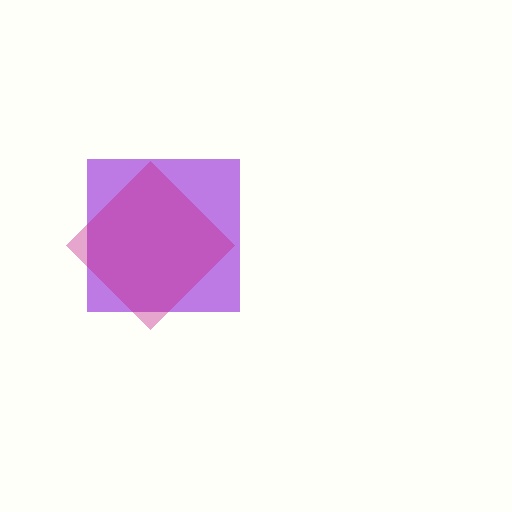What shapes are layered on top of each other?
The layered shapes are: a purple square, a magenta diamond.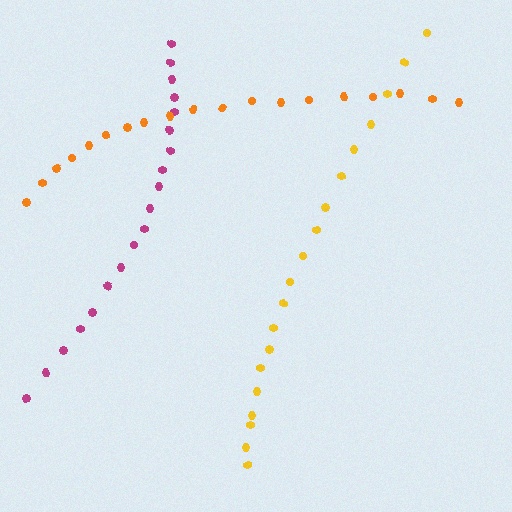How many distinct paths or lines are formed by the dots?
There are 3 distinct paths.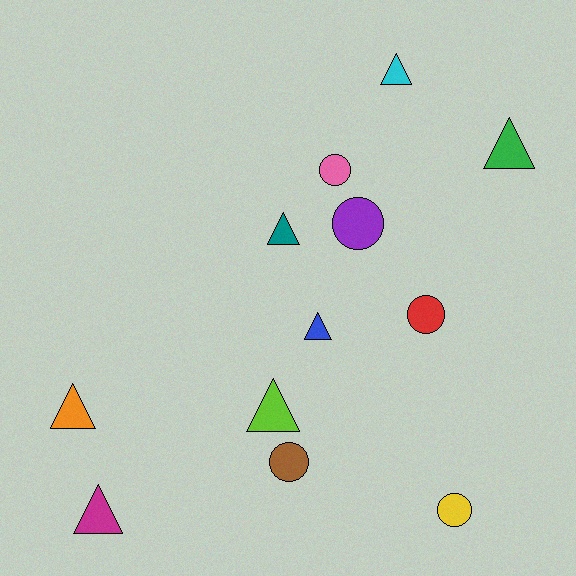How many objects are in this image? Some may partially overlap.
There are 12 objects.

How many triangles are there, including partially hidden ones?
There are 7 triangles.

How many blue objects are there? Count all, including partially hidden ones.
There is 1 blue object.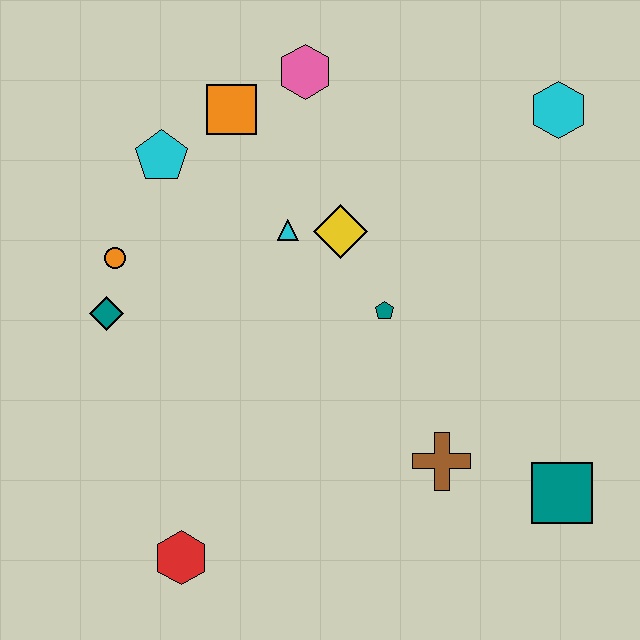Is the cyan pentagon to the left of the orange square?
Yes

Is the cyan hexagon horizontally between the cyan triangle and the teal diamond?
No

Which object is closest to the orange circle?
The teal diamond is closest to the orange circle.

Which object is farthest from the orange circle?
The teal square is farthest from the orange circle.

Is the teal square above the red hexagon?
Yes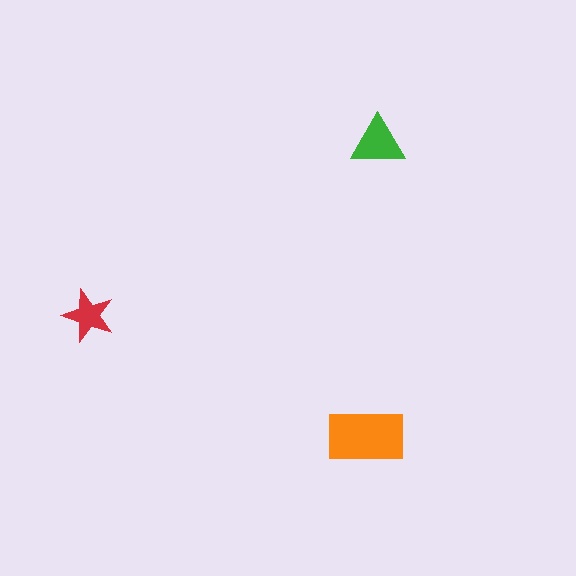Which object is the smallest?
The red star.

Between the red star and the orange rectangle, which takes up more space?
The orange rectangle.